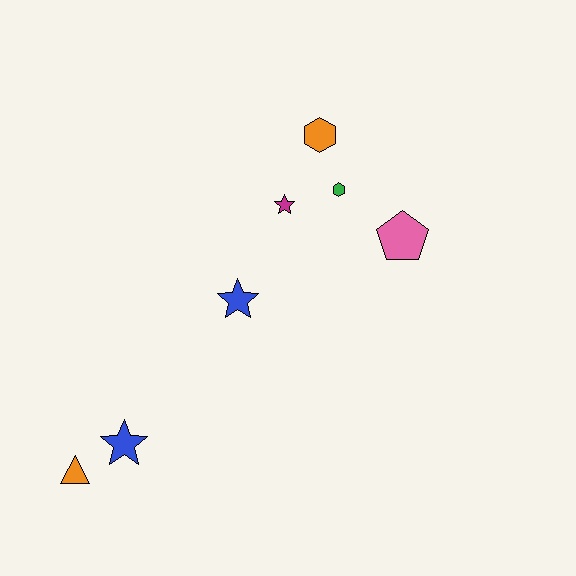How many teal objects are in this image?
There are no teal objects.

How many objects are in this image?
There are 7 objects.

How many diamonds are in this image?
There are no diamonds.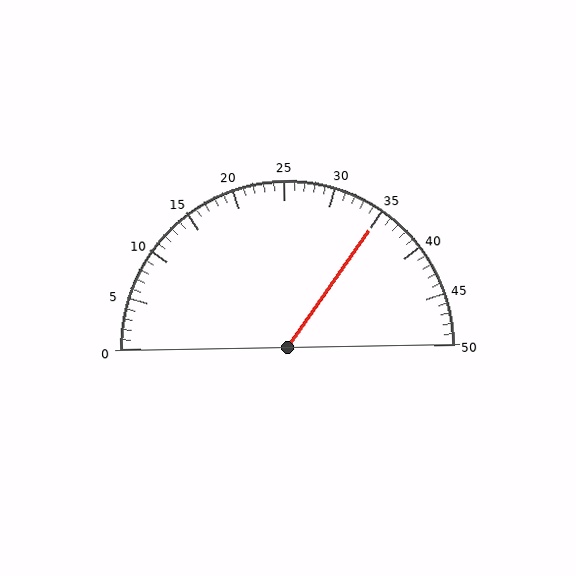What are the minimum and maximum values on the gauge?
The gauge ranges from 0 to 50.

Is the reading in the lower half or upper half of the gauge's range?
The reading is in the upper half of the range (0 to 50).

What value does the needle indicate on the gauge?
The needle indicates approximately 35.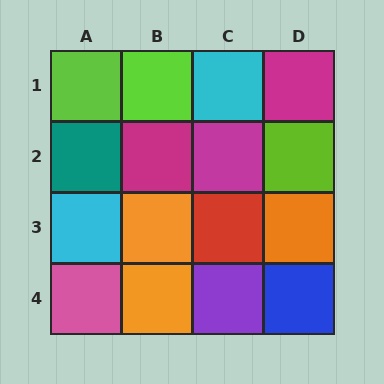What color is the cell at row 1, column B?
Lime.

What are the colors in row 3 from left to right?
Cyan, orange, red, orange.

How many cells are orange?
3 cells are orange.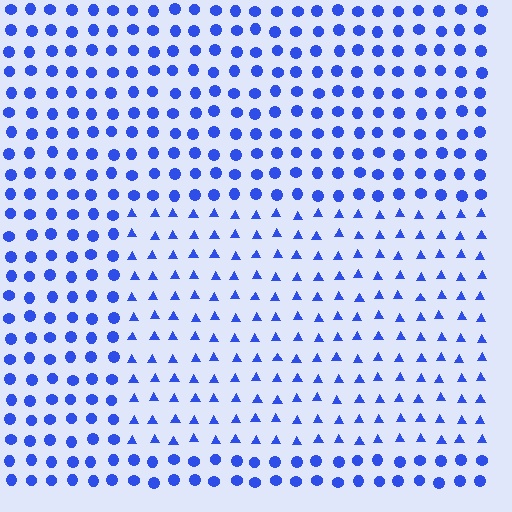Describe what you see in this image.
The image is filled with small blue elements arranged in a uniform grid. A rectangle-shaped region contains triangles, while the surrounding area contains circles. The boundary is defined purely by the change in element shape.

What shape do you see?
I see a rectangle.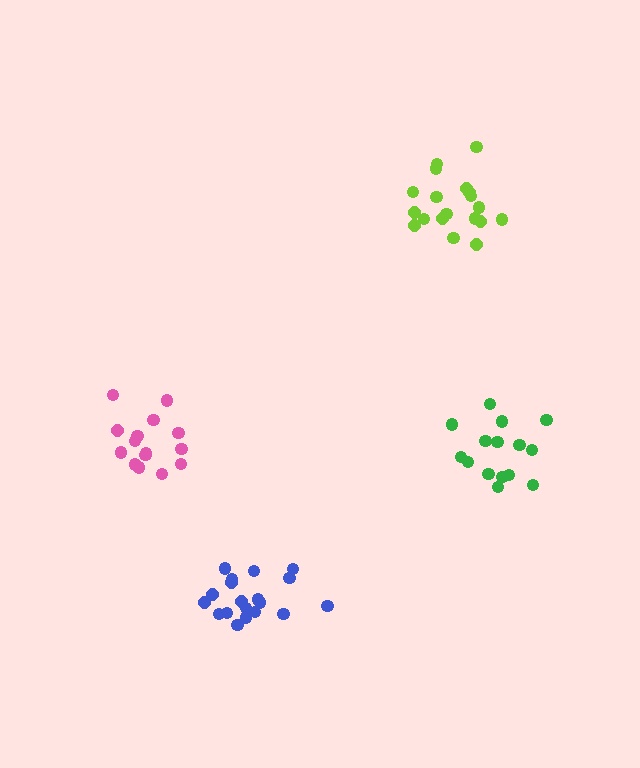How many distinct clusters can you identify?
There are 4 distinct clusters.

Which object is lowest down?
The blue cluster is bottommost.